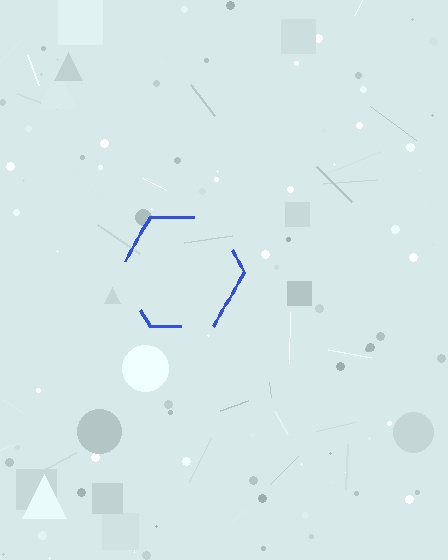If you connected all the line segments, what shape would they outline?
They would outline a hexagon.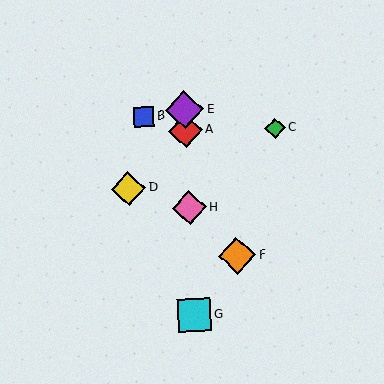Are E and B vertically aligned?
No, E is at x≈184 and B is at x≈144.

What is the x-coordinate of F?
Object F is at x≈237.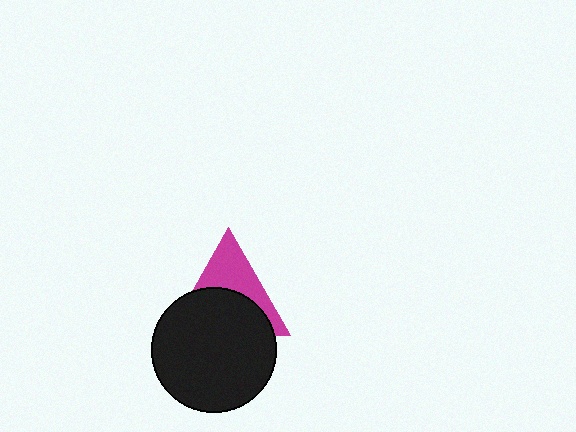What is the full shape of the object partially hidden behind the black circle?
The partially hidden object is a magenta triangle.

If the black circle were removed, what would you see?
You would see the complete magenta triangle.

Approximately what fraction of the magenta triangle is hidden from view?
Roughly 56% of the magenta triangle is hidden behind the black circle.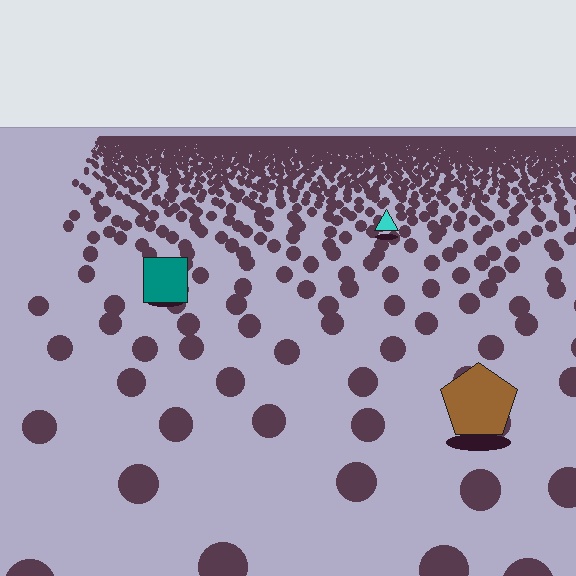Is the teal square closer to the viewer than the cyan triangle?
Yes. The teal square is closer — you can tell from the texture gradient: the ground texture is coarser near it.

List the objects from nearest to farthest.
From nearest to farthest: the brown pentagon, the teal square, the cyan triangle.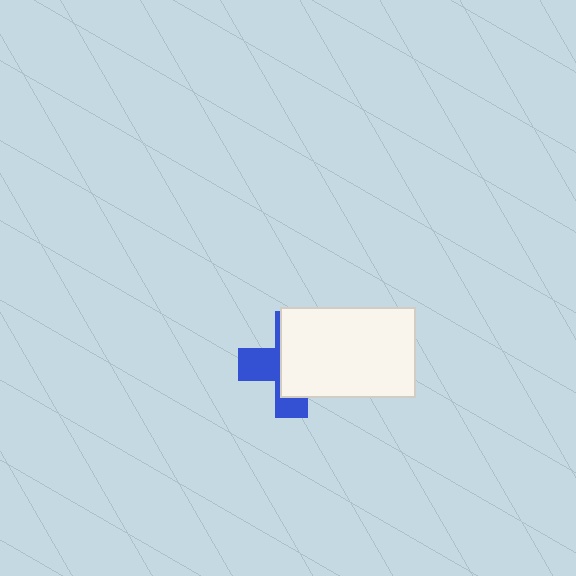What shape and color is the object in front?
The object in front is a white rectangle.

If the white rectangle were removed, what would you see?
You would see the complete blue cross.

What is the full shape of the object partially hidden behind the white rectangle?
The partially hidden object is a blue cross.